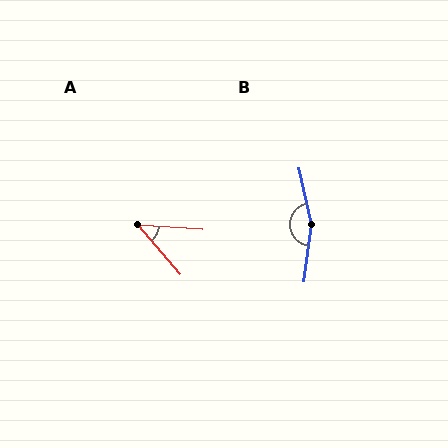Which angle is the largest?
B, at approximately 160 degrees.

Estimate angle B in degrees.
Approximately 160 degrees.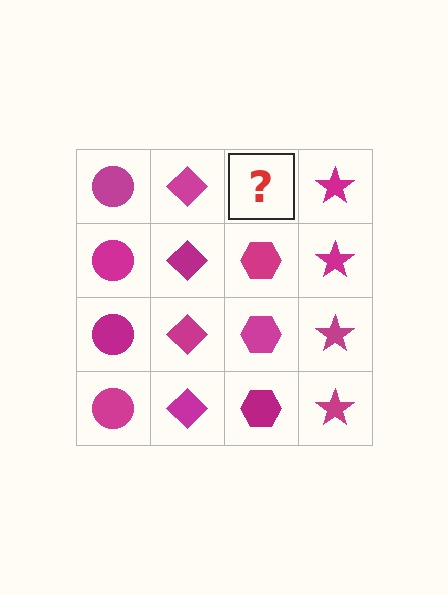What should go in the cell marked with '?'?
The missing cell should contain a magenta hexagon.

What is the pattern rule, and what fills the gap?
The rule is that each column has a consistent shape. The gap should be filled with a magenta hexagon.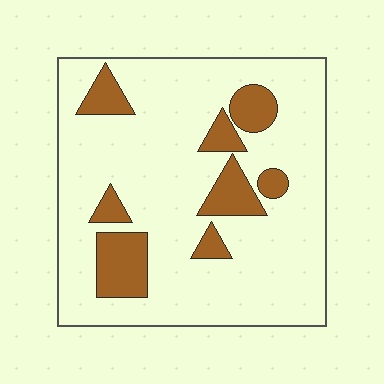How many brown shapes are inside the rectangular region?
8.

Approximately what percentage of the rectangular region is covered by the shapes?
Approximately 20%.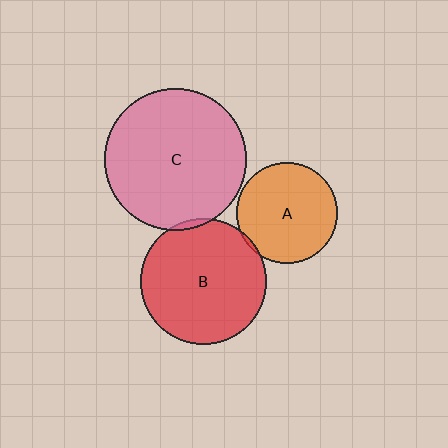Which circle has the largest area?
Circle C (pink).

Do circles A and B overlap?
Yes.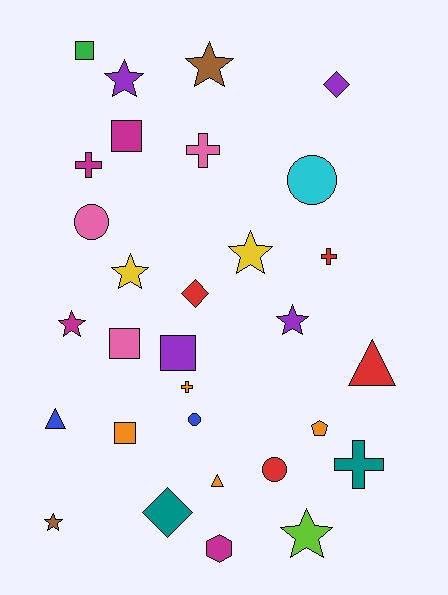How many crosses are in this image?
There are 5 crosses.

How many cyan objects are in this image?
There is 1 cyan object.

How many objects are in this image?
There are 30 objects.